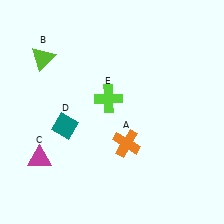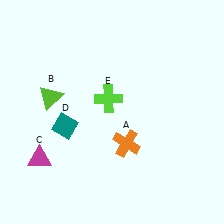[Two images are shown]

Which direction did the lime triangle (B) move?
The lime triangle (B) moved down.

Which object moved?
The lime triangle (B) moved down.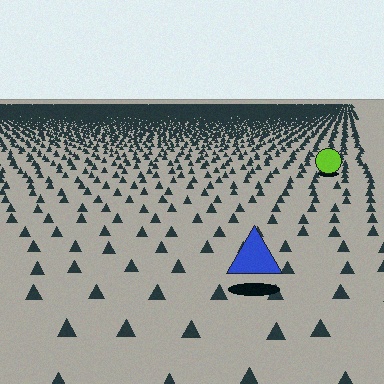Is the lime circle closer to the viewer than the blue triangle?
No. The blue triangle is closer — you can tell from the texture gradient: the ground texture is coarser near it.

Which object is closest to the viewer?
The blue triangle is closest. The texture marks near it are larger and more spread out.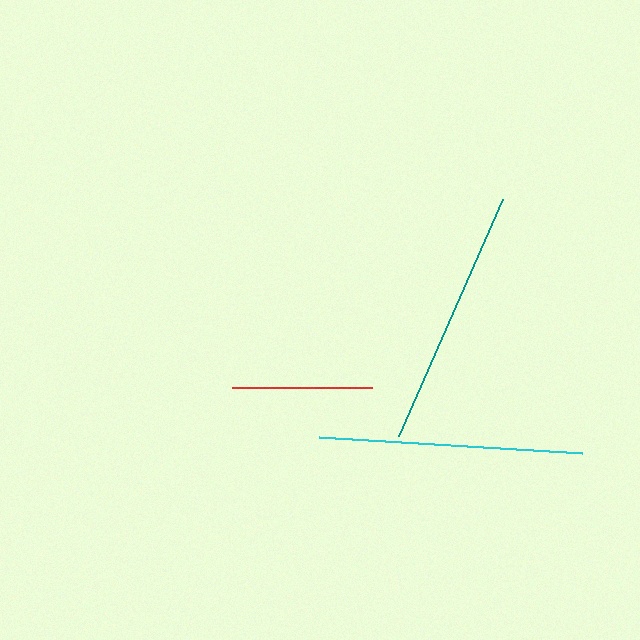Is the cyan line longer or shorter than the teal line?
The cyan line is longer than the teal line.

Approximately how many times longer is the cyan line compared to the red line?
The cyan line is approximately 1.9 times the length of the red line.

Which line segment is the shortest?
The red line is the shortest at approximately 140 pixels.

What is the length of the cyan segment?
The cyan segment is approximately 263 pixels long.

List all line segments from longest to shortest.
From longest to shortest: cyan, teal, red.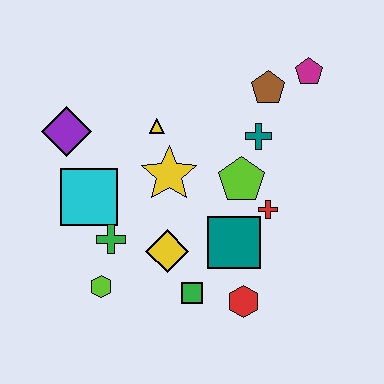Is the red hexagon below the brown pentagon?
Yes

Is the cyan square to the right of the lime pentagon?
No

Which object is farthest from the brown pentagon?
The lime hexagon is farthest from the brown pentagon.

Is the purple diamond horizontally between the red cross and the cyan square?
No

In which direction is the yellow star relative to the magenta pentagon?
The yellow star is to the left of the magenta pentagon.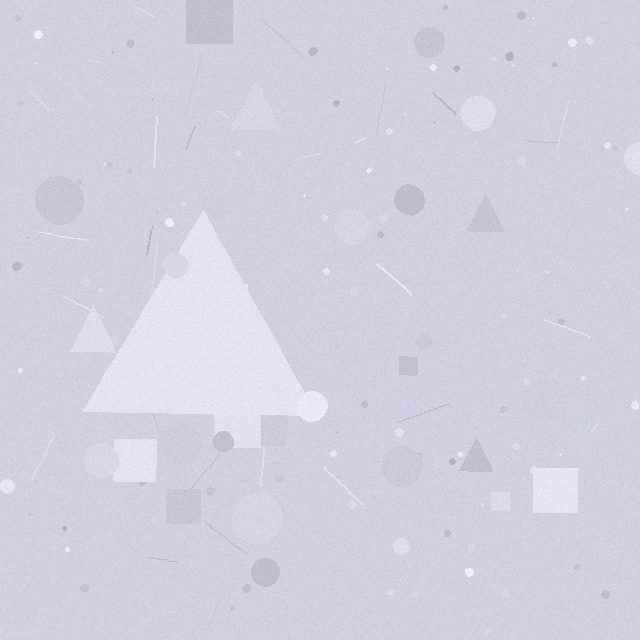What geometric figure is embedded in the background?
A triangle is embedded in the background.